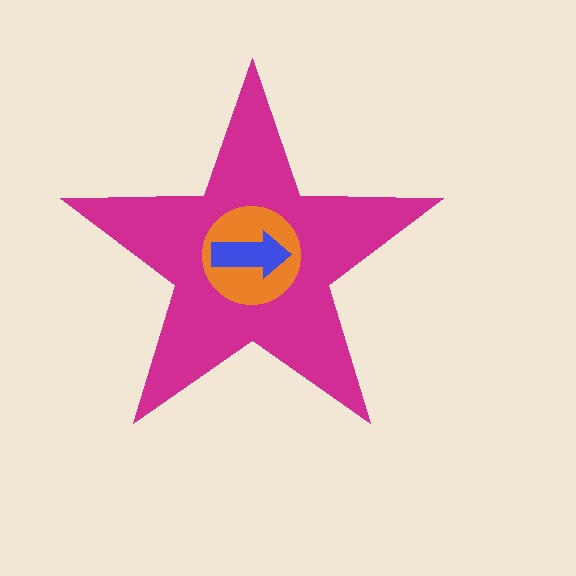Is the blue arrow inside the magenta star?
Yes.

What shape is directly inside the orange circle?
The blue arrow.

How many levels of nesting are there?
3.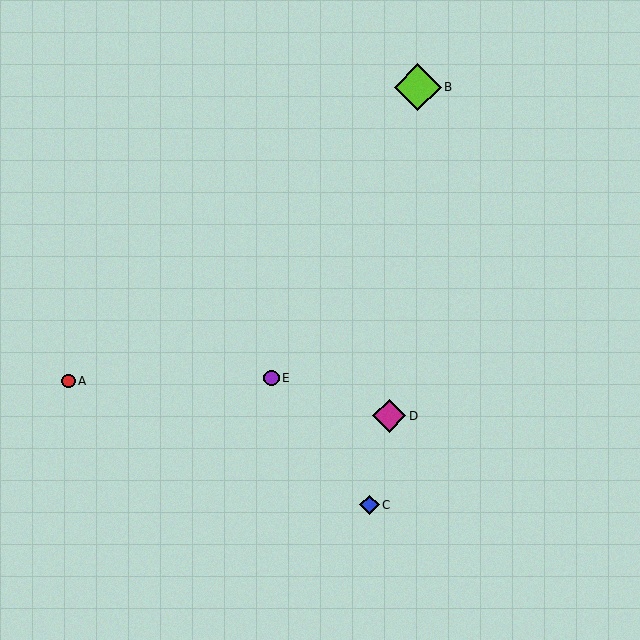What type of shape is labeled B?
Shape B is a lime diamond.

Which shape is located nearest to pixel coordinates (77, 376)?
The red circle (labeled A) at (69, 381) is nearest to that location.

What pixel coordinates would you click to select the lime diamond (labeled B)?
Click at (418, 87) to select the lime diamond B.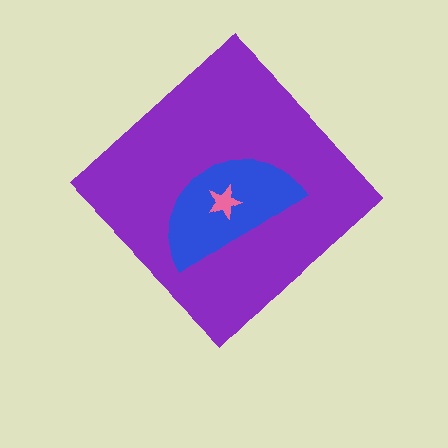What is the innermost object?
The pink star.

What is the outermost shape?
The purple diamond.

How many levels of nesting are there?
3.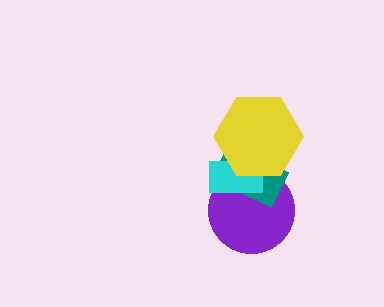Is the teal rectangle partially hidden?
Yes, it is partially covered by another shape.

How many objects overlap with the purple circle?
3 objects overlap with the purple circle.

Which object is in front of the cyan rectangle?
The yellow hexagon is in front of the cyan rectangle.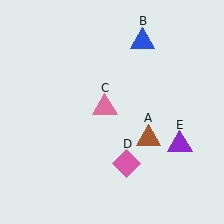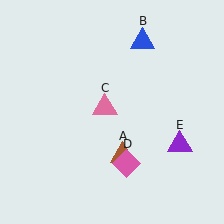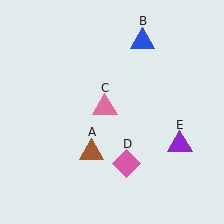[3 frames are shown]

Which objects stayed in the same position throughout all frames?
Blue triangle (object B) and pink triangle (object C) and pink diamond (object D) and purple triangle (object E) remained stationary.